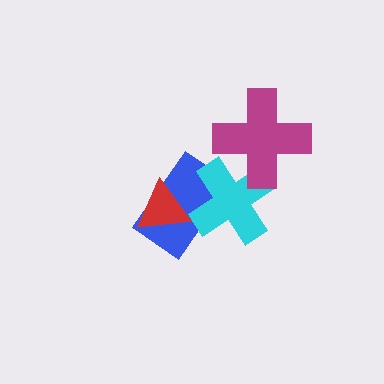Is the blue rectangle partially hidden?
Yes, it is partially covered by another shape.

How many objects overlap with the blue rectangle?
2 objects overlap with the blue rectangle.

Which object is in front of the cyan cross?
The magenta cross is in front of the cyan cross.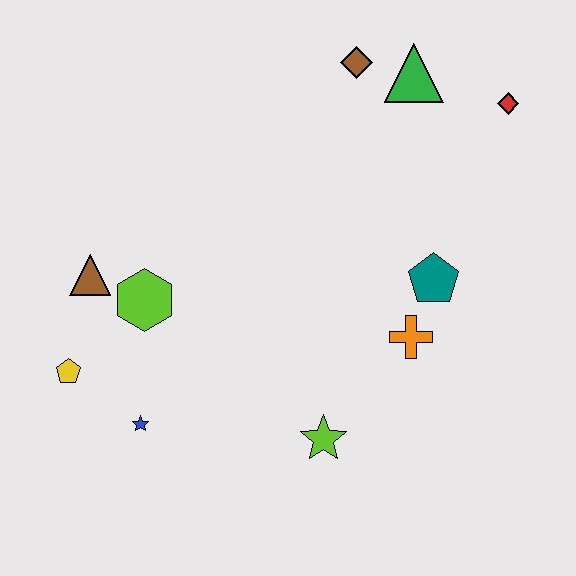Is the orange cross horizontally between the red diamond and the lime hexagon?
Yes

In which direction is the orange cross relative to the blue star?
The orange cross is to the right of the blue star.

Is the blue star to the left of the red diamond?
Yes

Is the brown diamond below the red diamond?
No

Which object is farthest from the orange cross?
The yellow pentagon is farthest from the orange cross.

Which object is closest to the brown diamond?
The green triangle is closest to the brown diamond.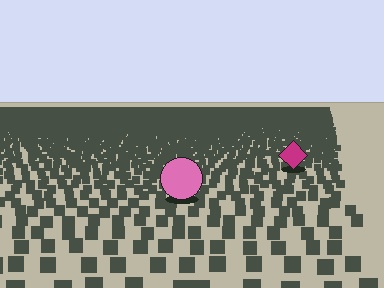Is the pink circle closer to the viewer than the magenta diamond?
Yes. The pink circle is closer — you can tell from the texture gradient: the ground texture is coarser near it.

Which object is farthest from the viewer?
The magenta diamond is farthest from the viewer. It appears smaller and the ground texture around it is denser.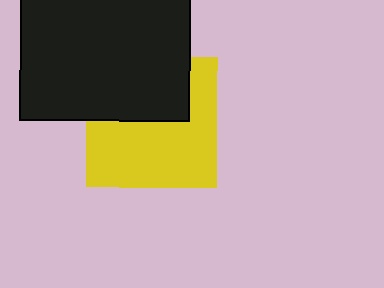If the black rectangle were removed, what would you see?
You would see the complete yellow square.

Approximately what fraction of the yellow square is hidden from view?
Roughly 39% of the yellow square is hidden behind the black rectangle.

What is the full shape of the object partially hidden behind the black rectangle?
The partially hidden object is a yellow square.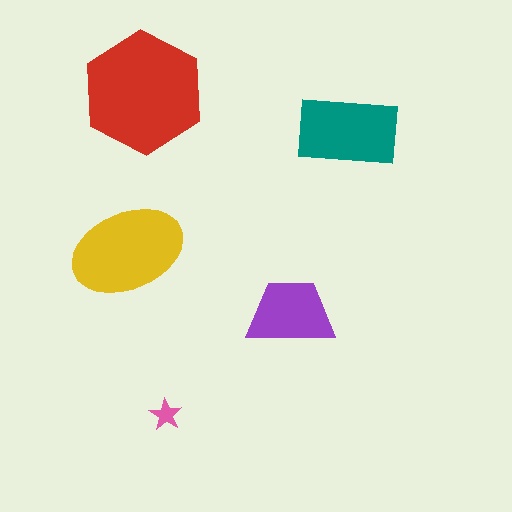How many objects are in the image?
There are 5 objects in the image.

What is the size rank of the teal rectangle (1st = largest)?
3rd.